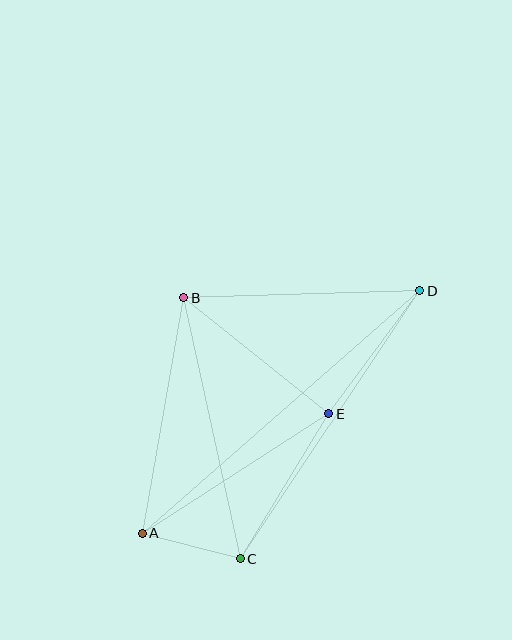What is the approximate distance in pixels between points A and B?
The distance between A and B is approximately 239 pixels.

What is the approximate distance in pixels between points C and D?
The distance between C and D is approximately 323 pixels.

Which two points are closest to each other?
Points A and C are closest to each other.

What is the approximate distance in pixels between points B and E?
The distance between B and E is approximately 186 pixels.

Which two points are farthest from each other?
Points A and D are farthest from each other.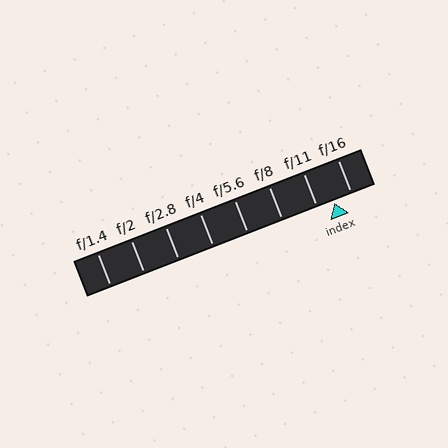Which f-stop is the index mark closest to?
The index mark is closest to f/11.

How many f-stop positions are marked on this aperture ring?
There are 8 f-stop positions marked.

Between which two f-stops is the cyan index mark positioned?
The index mark is between f/11 and f/16.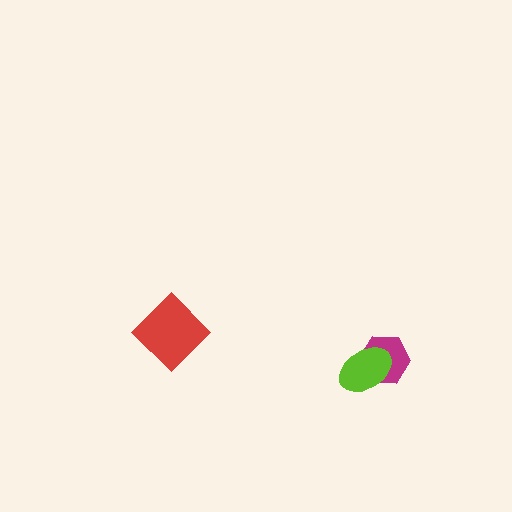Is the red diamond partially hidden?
No, no other shape covers it.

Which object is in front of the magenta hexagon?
The lime ellipse is in front of the magenta hexagon.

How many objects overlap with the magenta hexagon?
1 object overlaps with the magenta hexagon.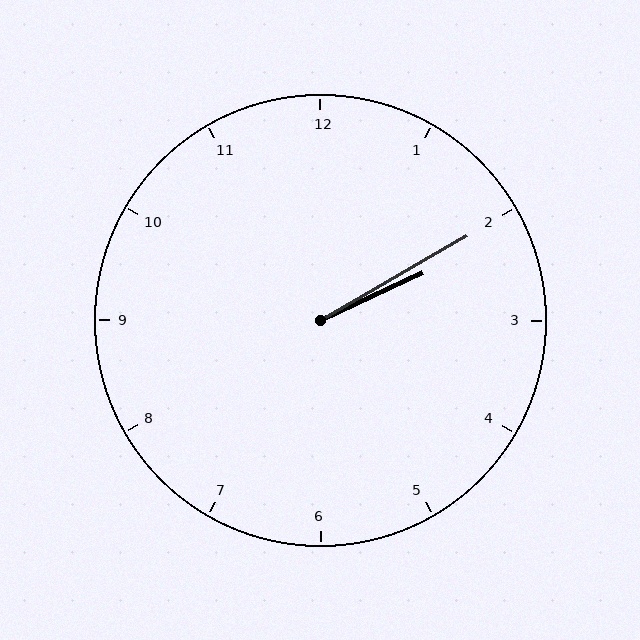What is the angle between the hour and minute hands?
Approximately 5 degrees.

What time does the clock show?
2:10.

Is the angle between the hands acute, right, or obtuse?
It is acute.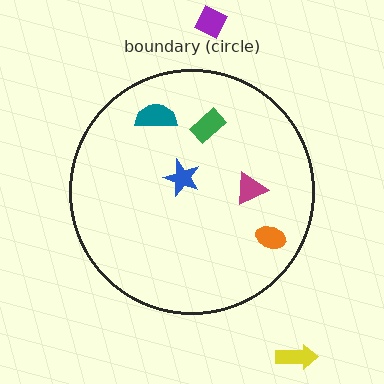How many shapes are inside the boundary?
5 inside, 2 outside.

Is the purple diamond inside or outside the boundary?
Outside.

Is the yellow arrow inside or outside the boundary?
Outside.